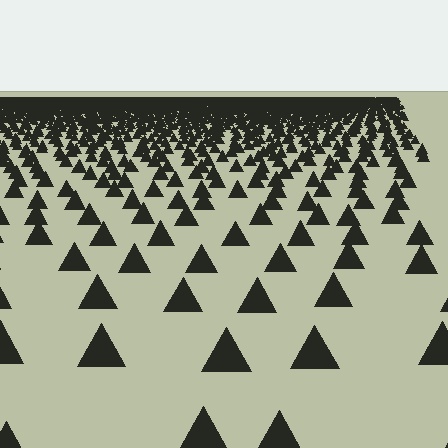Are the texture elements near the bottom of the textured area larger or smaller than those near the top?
Larger. Near the bottom, elements are closer to the viewer and appear at a bigger on-screen size.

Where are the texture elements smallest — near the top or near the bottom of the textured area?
Near the top.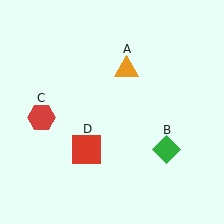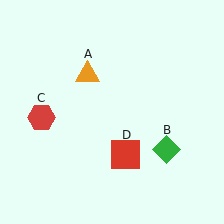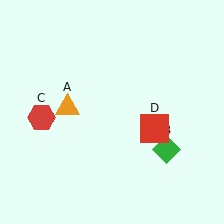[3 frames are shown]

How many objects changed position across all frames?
2 objects changed position: orange triangle (object A), red square (object D).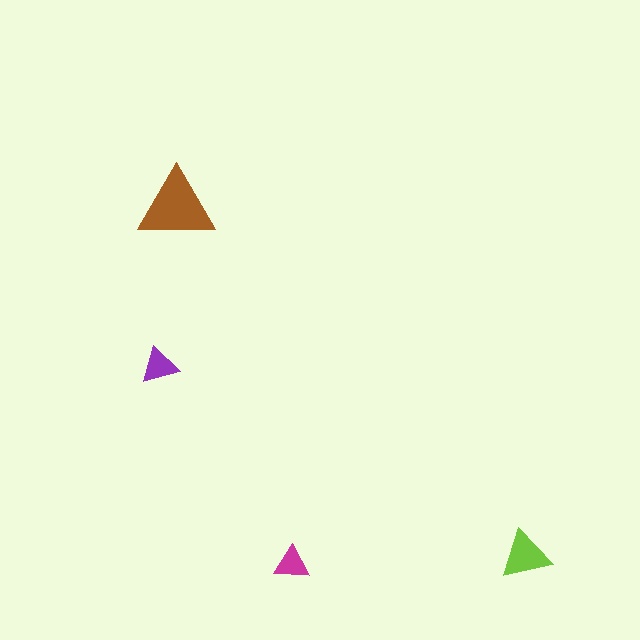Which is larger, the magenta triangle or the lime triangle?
The lime one.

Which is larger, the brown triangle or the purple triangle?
The brown one.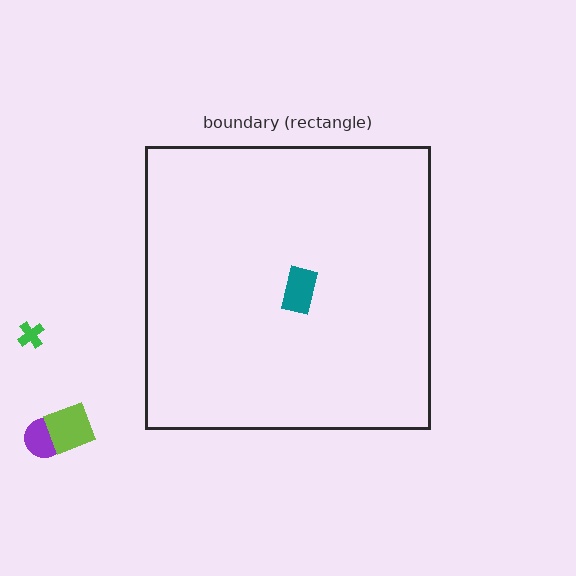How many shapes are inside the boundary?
1 inside, 3 outside.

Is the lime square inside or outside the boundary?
Outside.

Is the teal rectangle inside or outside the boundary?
Inside.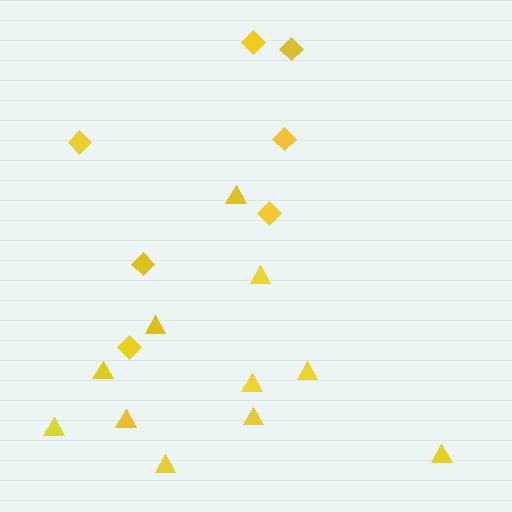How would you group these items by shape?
There are 2 groups: one group of diamonds (7) and one group of triangles (11).